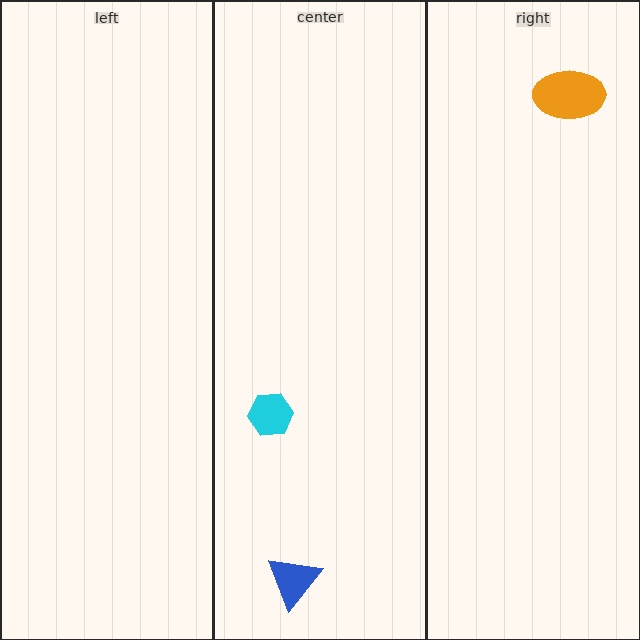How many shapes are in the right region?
1.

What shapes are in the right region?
The orange ellipse.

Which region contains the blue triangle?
The center region.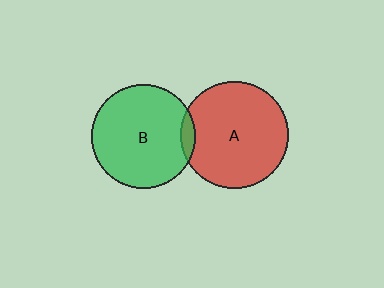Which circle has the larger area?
Circle A (red).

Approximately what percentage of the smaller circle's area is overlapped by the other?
Approximately 5%.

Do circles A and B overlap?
Yes.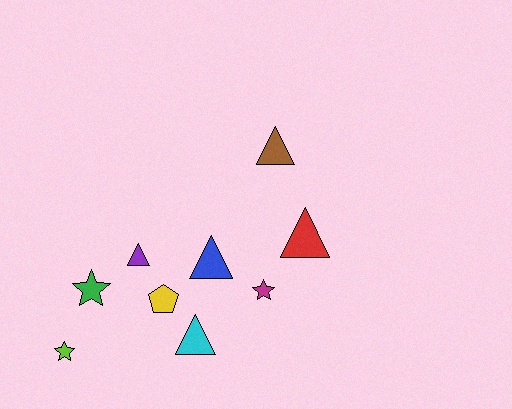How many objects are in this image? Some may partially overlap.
There are 9 objects.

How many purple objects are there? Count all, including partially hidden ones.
There is 1 purple object.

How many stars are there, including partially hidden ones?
There are 3 stars.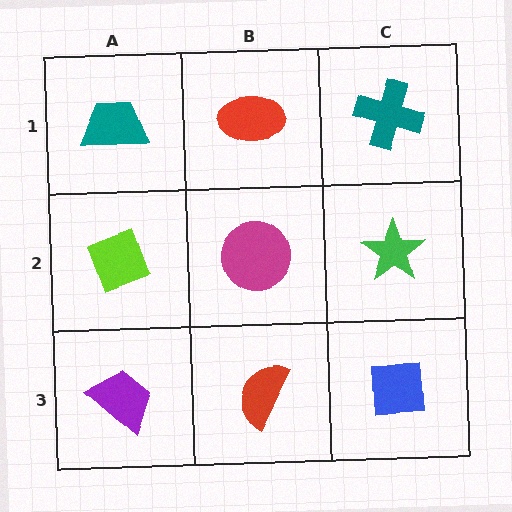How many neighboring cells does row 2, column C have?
3.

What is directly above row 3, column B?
A magenta circle.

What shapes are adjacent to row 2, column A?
A teal trapezoid (row 1, column A), a purple trapezoid (row 3, column A), a magenta circle (row 2, column B).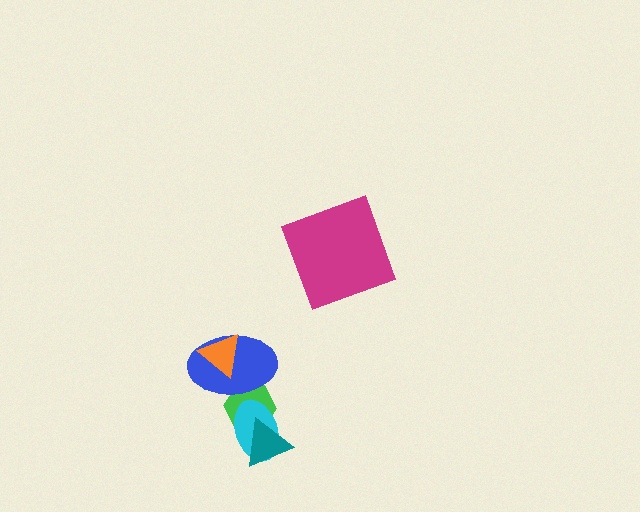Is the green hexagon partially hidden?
Yes, it is partially covered by another shape.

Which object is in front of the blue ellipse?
The orange triangle is in front of the blue ellipse.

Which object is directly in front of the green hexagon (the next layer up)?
The cyan ellipse is directly in front of the green hexagon.